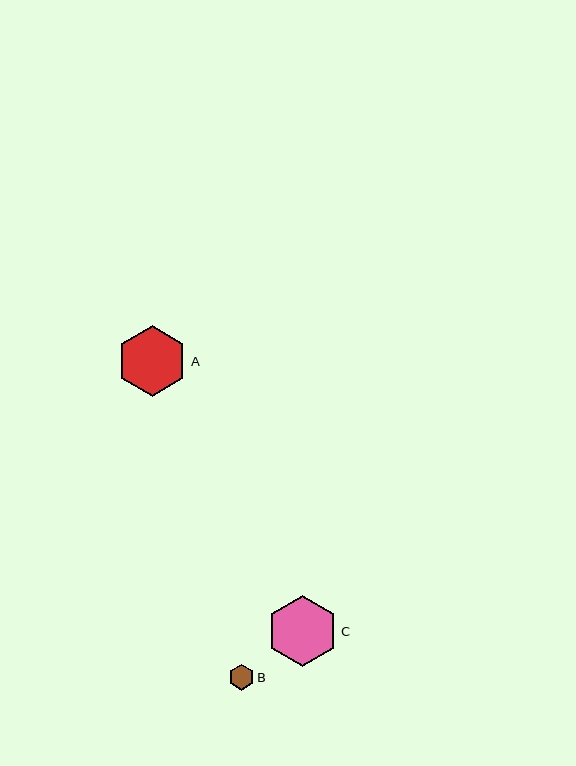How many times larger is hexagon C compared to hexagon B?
Hexagon C is approximately 2.7 times the size of hexagon B.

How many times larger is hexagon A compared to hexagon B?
Hexagon A is approximately 2.7 times the size of hexagon B.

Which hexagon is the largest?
Hexagon C is the largest with a size of approximately 71 pixels.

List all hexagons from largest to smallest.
From largest to smallest: C, A, B.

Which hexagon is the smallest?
Hexagon B is the smallest with a size of approximately 26 pixels.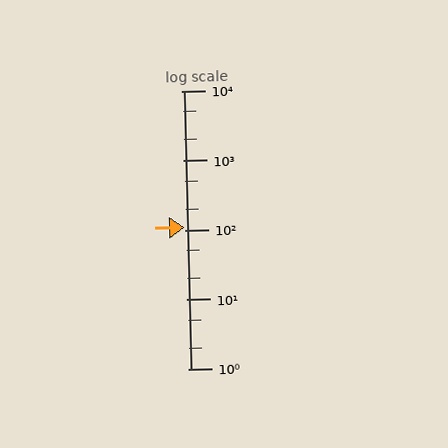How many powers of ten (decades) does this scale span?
The scale spans 4 decades, from 1 to 10000.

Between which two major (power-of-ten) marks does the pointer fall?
The pointer is between 100 and 1000.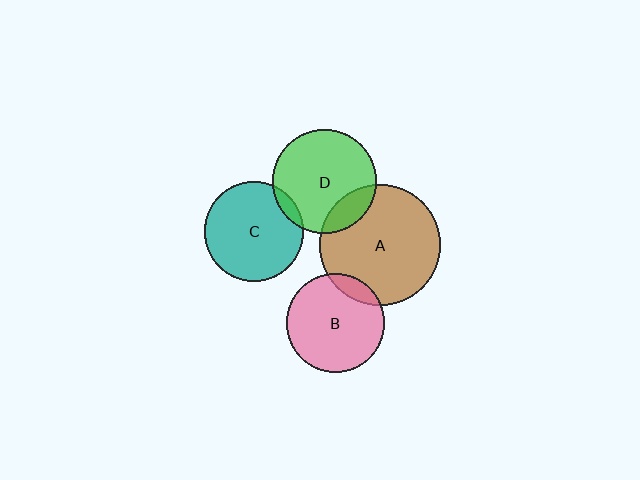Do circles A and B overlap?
Yes.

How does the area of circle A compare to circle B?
Approximately 1.5 times.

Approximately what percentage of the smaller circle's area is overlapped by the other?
Approximately 10%.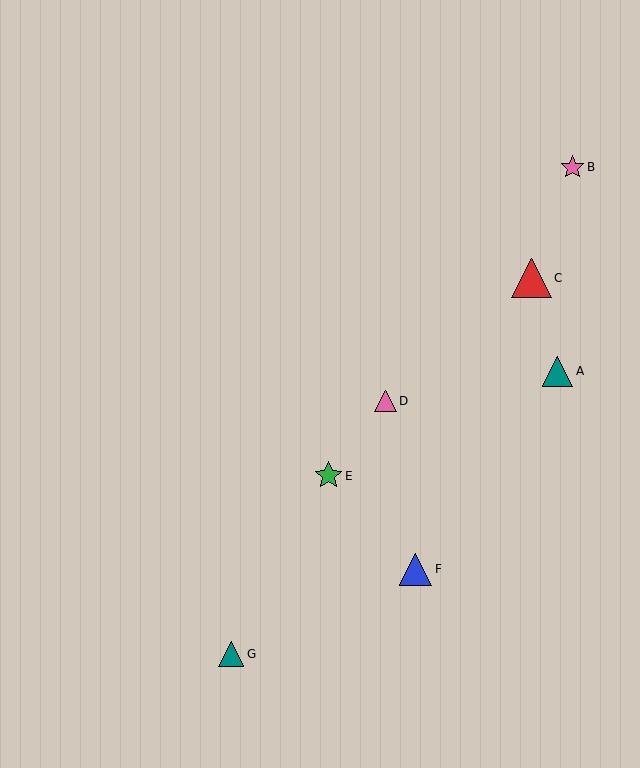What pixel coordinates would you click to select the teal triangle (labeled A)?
Click at (558, 371) to select the teal triangle A.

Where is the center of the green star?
The center of the green star is at (328, 476).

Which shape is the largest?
The red triangle (labeled C) is the largest.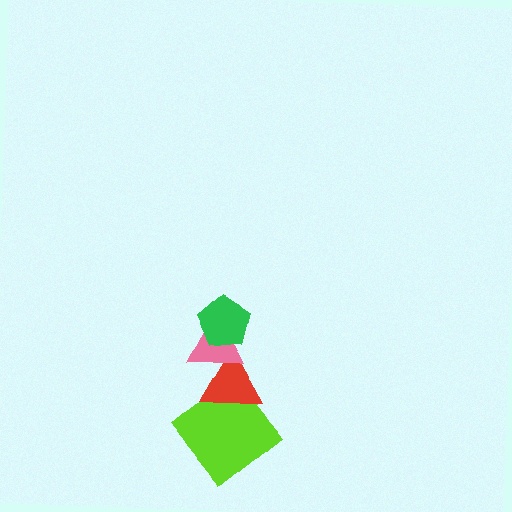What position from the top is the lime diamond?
The lime diamond is 4th from the top.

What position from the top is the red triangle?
The red triangle is 3rd from the top.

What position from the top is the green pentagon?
The green pentagon is 1st from the top.